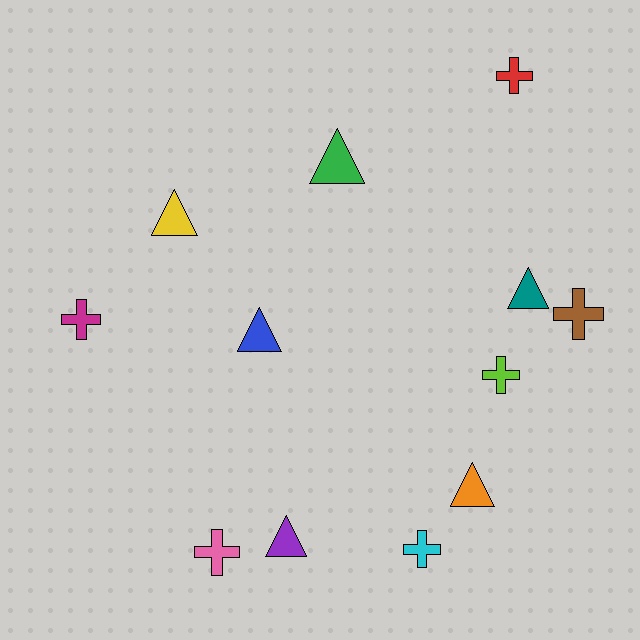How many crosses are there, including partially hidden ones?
There are 6 crosses.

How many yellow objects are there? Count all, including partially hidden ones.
There is 1 yellow object.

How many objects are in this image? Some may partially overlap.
There are 12 objects.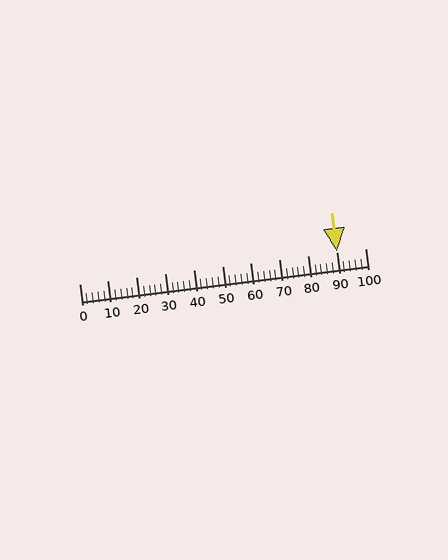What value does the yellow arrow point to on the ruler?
The yellow arrow points to approximately 90.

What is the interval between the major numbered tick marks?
The major tick marks are spaced 10 units apart.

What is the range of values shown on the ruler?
The ruler shows values from 0 to 100.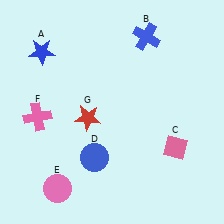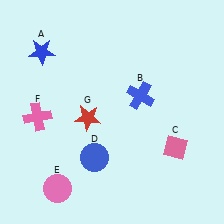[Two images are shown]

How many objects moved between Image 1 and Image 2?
1 object moved between the two images.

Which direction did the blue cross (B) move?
The blue cross (B) moved down.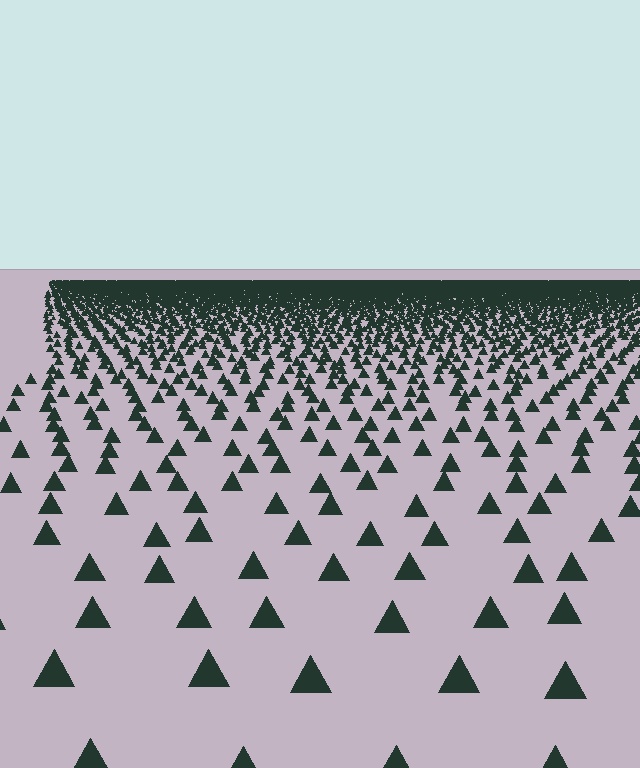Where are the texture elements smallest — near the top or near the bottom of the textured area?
Near the top.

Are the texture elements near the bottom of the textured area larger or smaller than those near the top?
Larger. Near the bottom, elements are closer to the viewer and appear at a bigger on-screen size.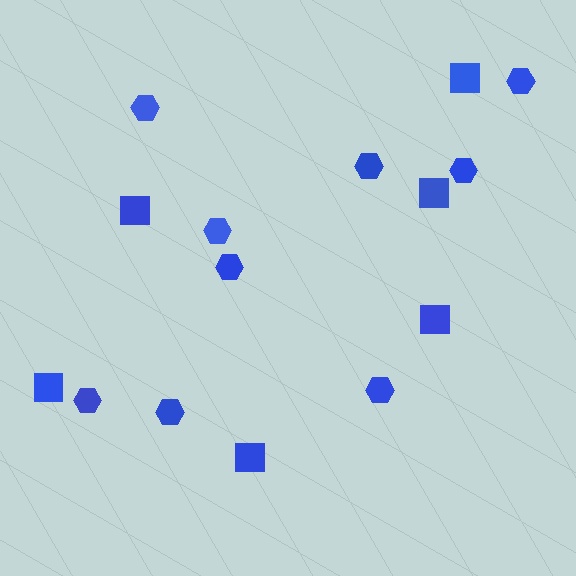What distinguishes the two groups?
There are 2 groups: one group of squares (6) and one group of hexagons (9).